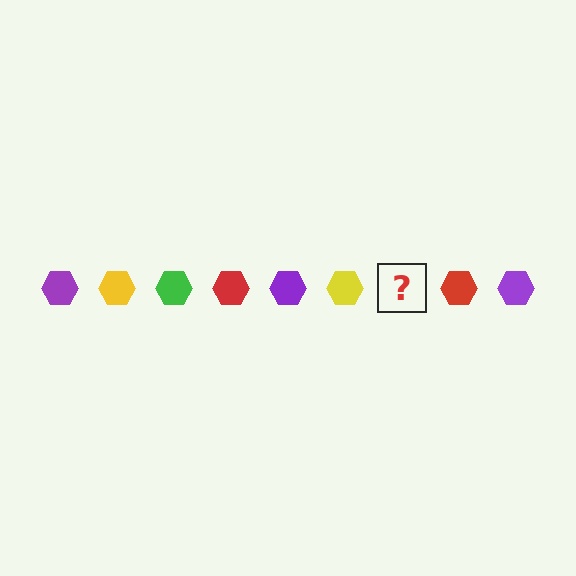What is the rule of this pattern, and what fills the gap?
The rule is that the pattern cycles through purple, yellow, green, red hexagons. The gap should be filled with a green hexagon.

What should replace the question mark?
The question mark should be replaced with a green hexagon.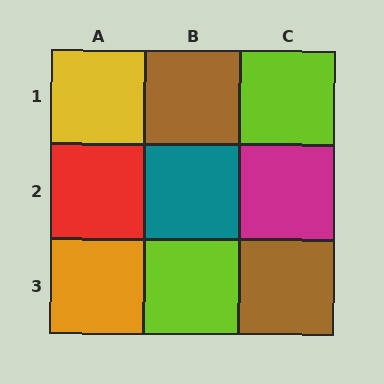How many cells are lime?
2 cells are lime.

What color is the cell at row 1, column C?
Lime.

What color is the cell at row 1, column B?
Brown.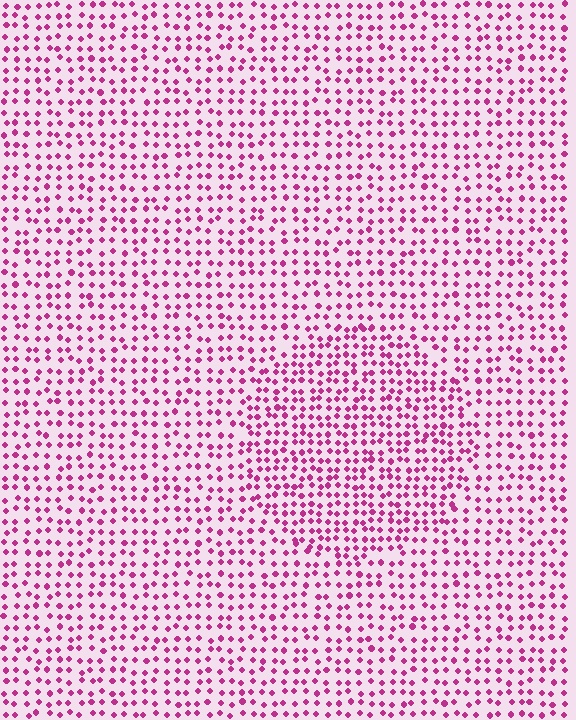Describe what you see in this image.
The image contains small magenta elements arranged at two different densities. A circle-shaped region is visible where the elements are more densely packed than the surrounding area.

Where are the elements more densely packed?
The elements are more densely packed inside the circle boundary.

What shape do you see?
I see a circle.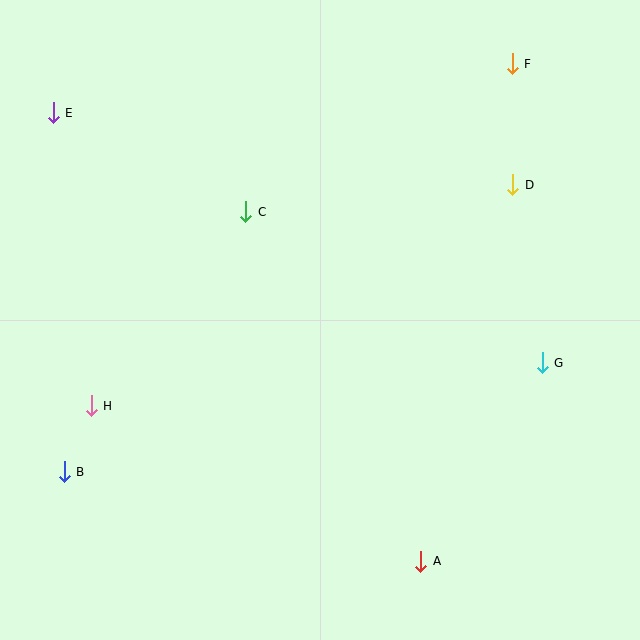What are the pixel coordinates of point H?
Point H is at (91, 406).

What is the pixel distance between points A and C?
The distance between A and C is 391 pixels.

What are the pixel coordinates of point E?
Point E is at (53, 113).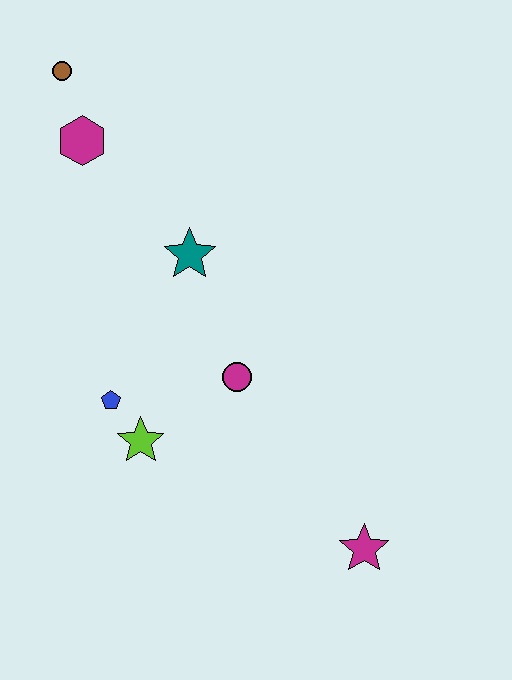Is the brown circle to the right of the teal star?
No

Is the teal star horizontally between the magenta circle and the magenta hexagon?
Yes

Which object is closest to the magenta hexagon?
The brown circle is closest to the magenta hexagon.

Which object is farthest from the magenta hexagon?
The magenta star is farthest from the magenta hexagon.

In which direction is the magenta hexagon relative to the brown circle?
The magenta hexagon is below the brown circle.